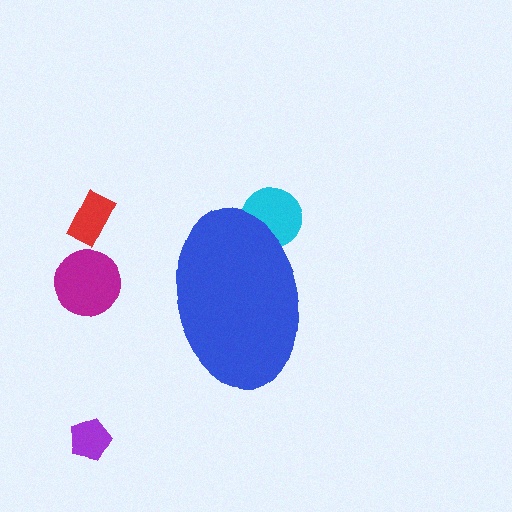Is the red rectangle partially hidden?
No, the red rectangle is fully visible.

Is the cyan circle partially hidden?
Yes, the cyan circle is partially hidden behind the blue ellipse.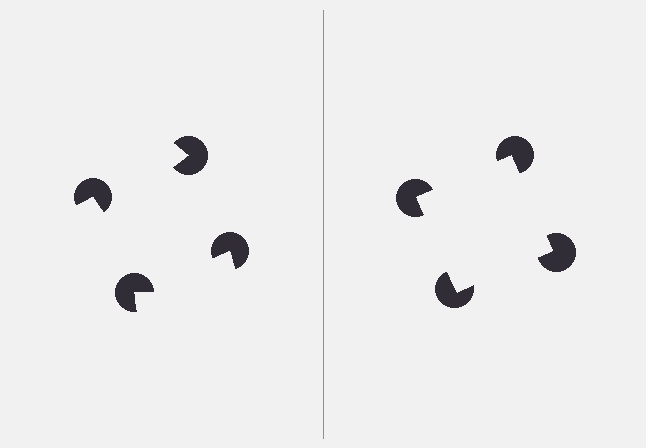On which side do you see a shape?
An illusory square appears on the right side. On the left side the wedge cuts are rotated, so no coherent shape forms.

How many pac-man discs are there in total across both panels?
8 — 4 on each side.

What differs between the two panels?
The pac-man discs are positioned identically on both sides; only the wedge orientations differ. On the right they align to a square; on the left they are misaligned.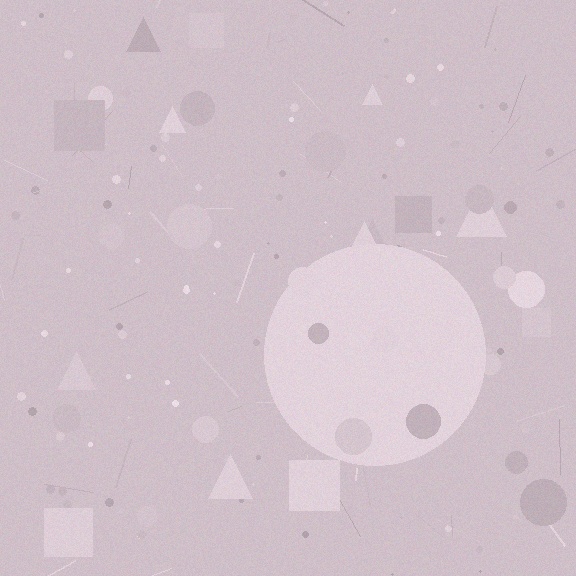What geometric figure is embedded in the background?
A circle is embedded in the background.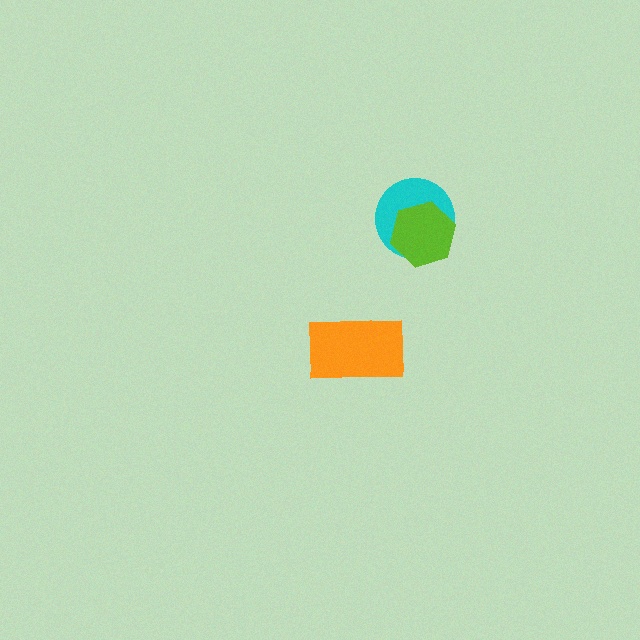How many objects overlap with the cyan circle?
1 object overlaps with the cyan circle.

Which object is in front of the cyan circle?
The lime hexagon is in front of the cyan circle.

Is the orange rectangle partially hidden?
No, no other shape covers it.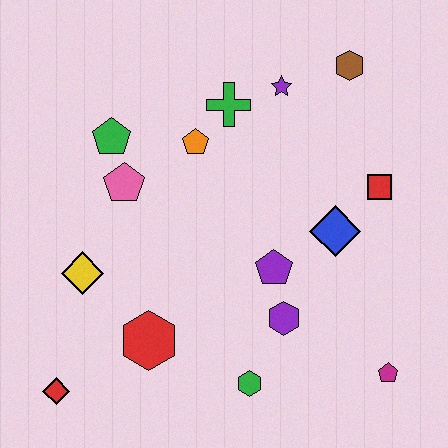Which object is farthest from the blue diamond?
The red diamond is farthest from the blue diamond.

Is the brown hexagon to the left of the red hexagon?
No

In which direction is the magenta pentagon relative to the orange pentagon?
The magenta pentagon is below the orange pentagon.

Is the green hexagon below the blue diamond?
Yes